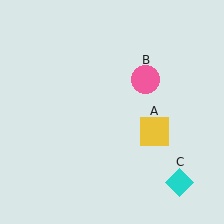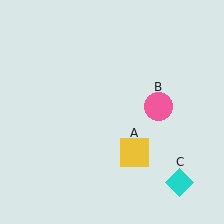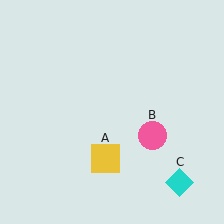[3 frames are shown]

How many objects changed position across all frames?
2 objects changed position: yellow square (object A), pink circle (object B).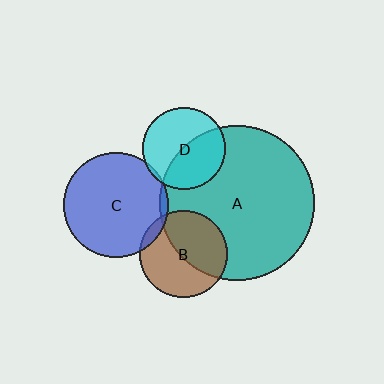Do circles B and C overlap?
Yes.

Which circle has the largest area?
Circle A (teal).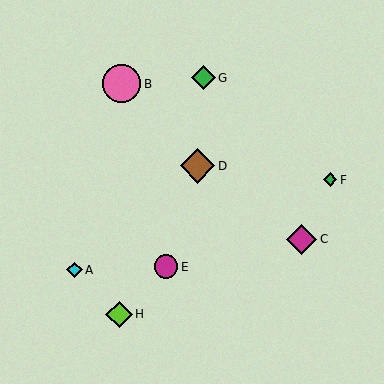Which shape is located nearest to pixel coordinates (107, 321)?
The lime diamond (labeled H) at (119, 314) is nearest to that location.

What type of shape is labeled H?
Shape H is a lime diamond.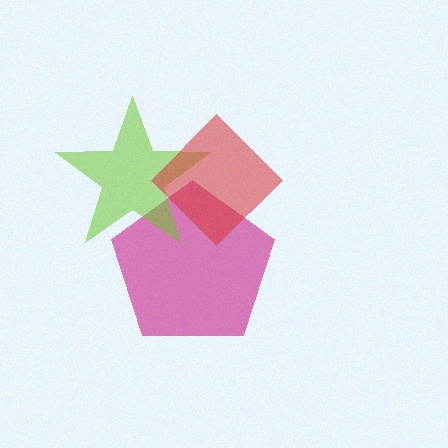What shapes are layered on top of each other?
The layered shapes are: a magenta pentagon, a lime star, a red diamond.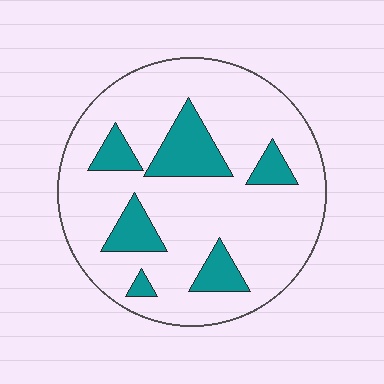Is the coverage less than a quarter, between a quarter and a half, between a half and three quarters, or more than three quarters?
Less than a quarter.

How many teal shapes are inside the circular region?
6.